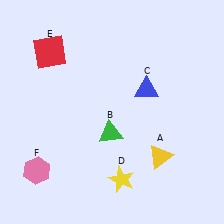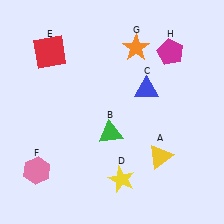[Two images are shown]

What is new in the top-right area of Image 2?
An orange star (G) was added in the top-right area of Image 2.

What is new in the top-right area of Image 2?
A magenta pentagon (H) was added in the top-right area of Image 2.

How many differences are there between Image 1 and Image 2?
There are 2 differences between the two images.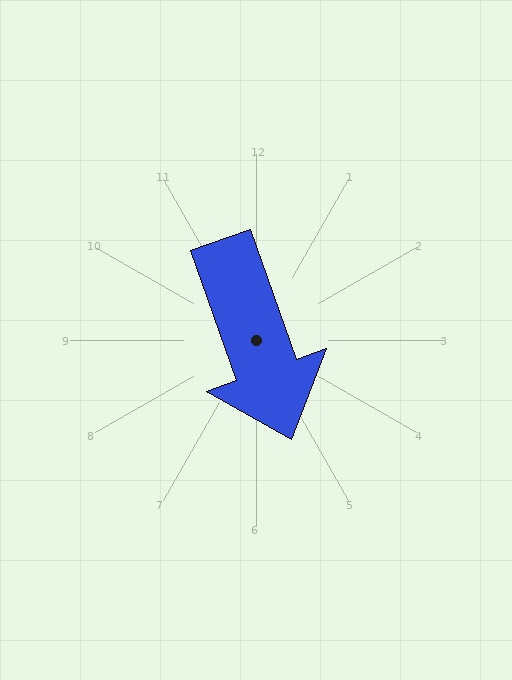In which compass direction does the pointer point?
South.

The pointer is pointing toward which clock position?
Roughly 5 o'clock.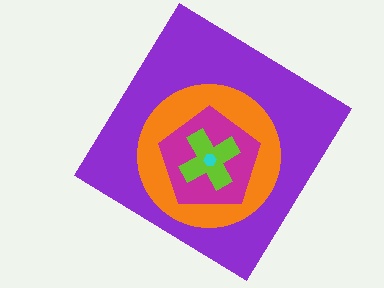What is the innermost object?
The cyan hexagon.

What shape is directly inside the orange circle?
The magenta pentagon.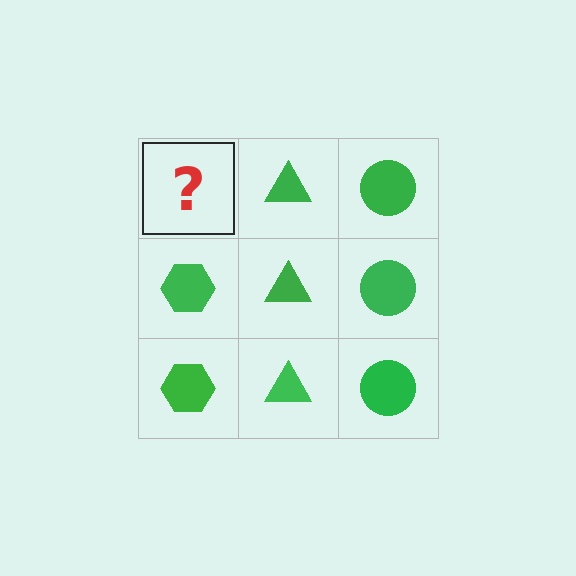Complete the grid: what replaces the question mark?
The question mark should be replaced with a green hexagon.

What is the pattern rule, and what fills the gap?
The rule is that each column has a consistent shape. The gap should be filled with a green hexagon.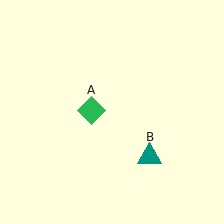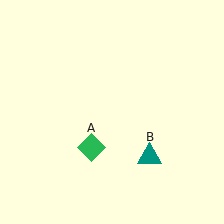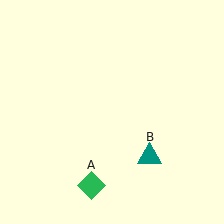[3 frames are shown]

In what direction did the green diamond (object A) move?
The green diamond (object A) moved down.